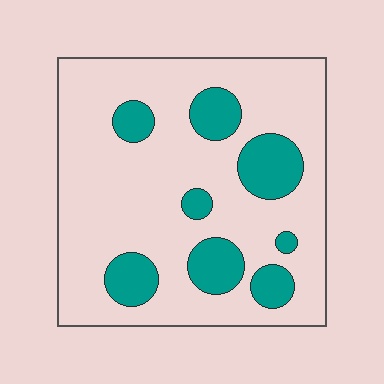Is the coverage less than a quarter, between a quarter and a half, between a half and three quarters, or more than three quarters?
Less than a quarter.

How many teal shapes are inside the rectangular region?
8.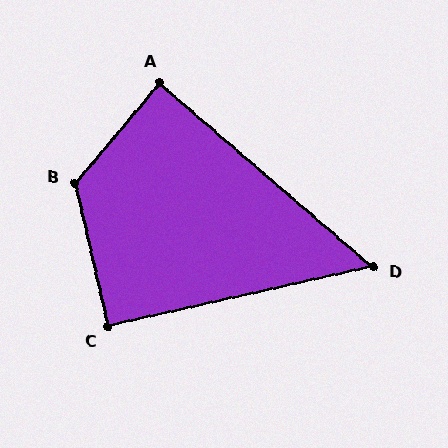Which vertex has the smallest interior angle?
D, at approximately 54 degrees.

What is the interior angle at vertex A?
Approximately 90 degrees (approximately right).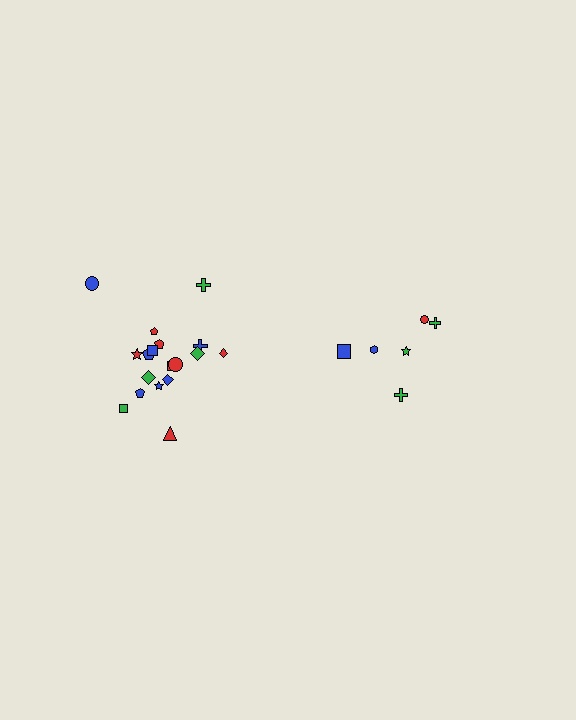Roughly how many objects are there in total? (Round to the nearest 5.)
Roughly 25 objects in total.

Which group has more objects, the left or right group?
The left group.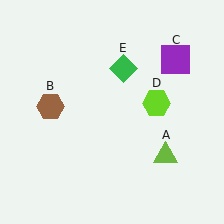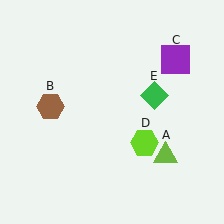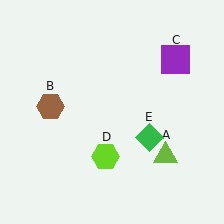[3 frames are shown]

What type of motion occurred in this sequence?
The lime hexagon (object D), green diamond (object E) rotated clockwise around the center of the scene.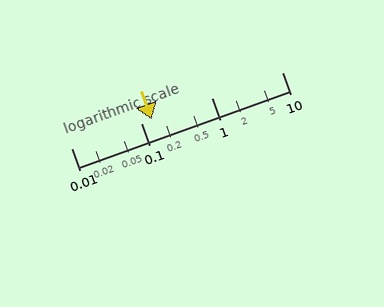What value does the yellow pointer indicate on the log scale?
The pointer indicates approximately 0.14.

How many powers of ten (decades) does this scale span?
The scale spans 3 decades, from 0.01 to 10.